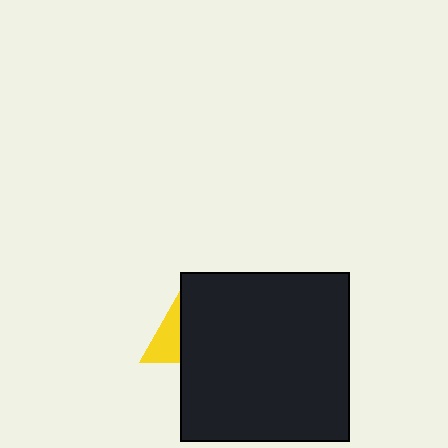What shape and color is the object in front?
The object in front is a black square.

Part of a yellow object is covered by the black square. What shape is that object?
It is a triangle.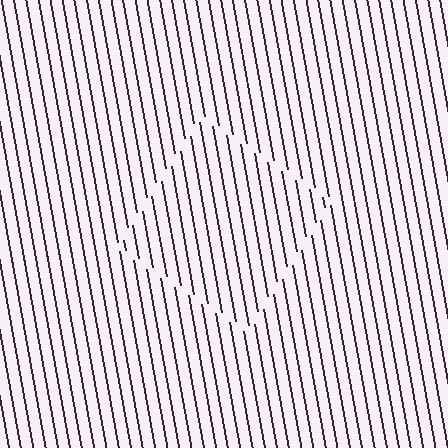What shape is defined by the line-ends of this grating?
An illusory square. The interior of the shape contains the same grating, shifted by half a period — the contour is defined by the phase discontinuity where line-ends from the inner and outer gratings abut.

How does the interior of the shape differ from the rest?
The interior of the shape contains the same grating, shifted by half a period — the contour is defined by the phase discontinuity where line-ends from the inner and outer gratings abut.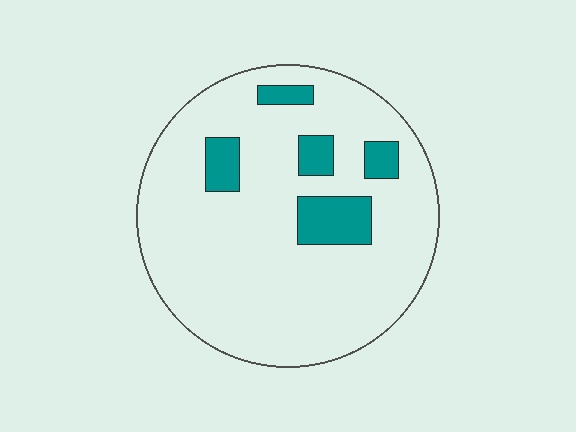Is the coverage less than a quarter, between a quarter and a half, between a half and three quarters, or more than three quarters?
Less than a quarter.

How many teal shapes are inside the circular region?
5.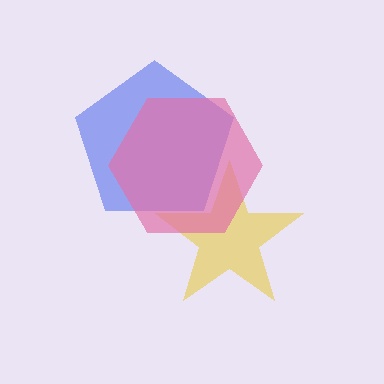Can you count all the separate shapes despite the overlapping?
Yes, there are 3 separate shapes.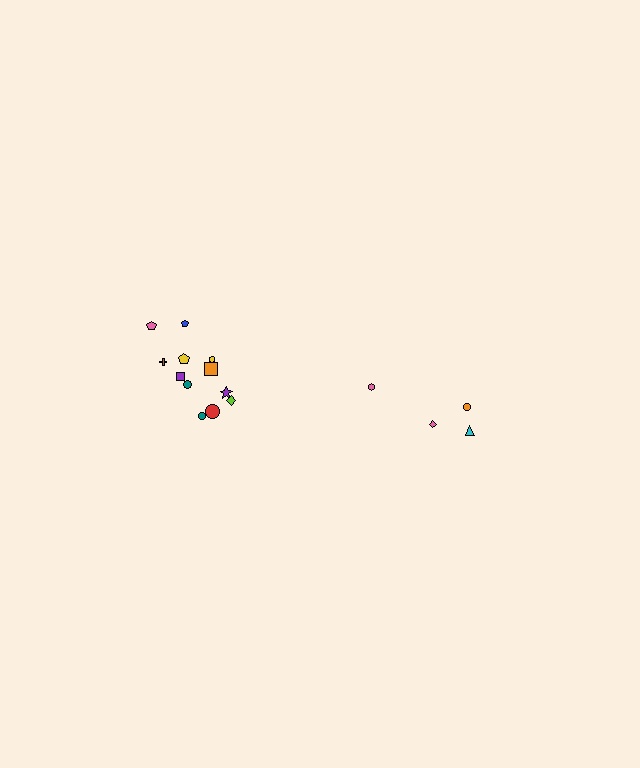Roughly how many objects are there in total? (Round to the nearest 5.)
Roughly 15 objects in total.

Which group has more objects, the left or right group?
The left group.